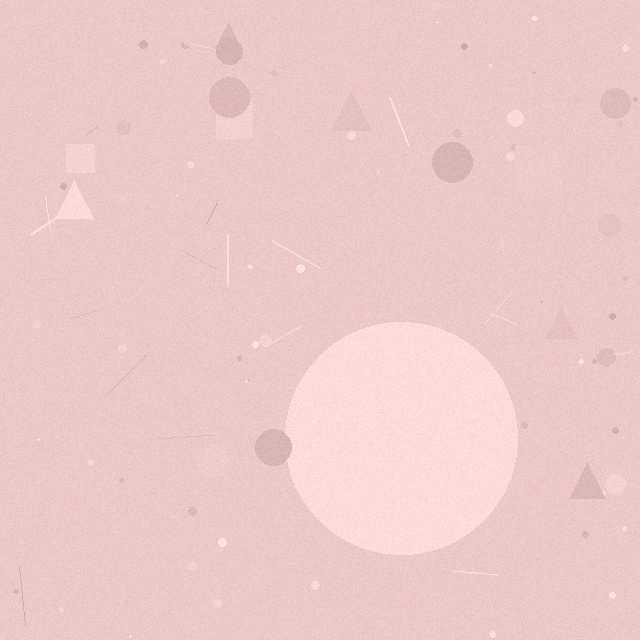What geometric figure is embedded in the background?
A circle is embedded in the background.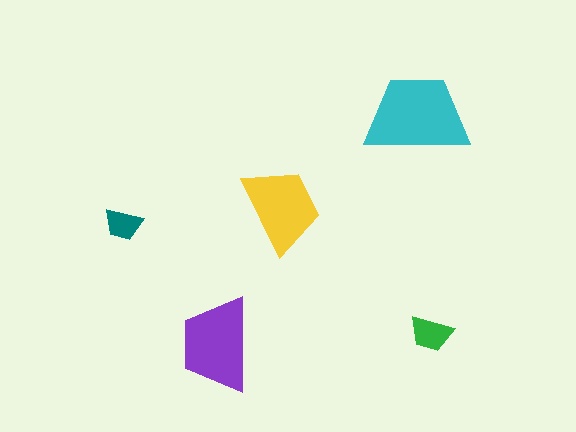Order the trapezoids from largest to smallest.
the cyan one, the purple one, the yellow one, the green one, the teal one.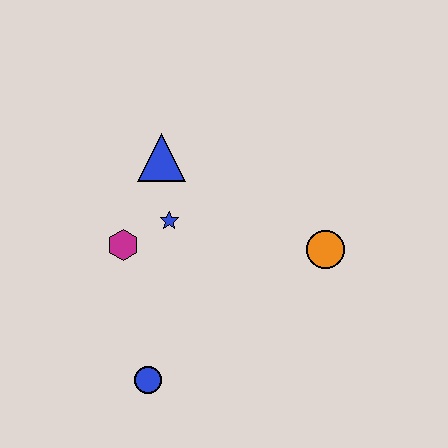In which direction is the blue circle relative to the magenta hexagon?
The blue circle is below the magenta hexagon.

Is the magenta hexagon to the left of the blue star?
Yes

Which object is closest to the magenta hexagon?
The blue star is closest to the magenta hexagon.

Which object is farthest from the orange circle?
The blue circle is farthest from the orange circle.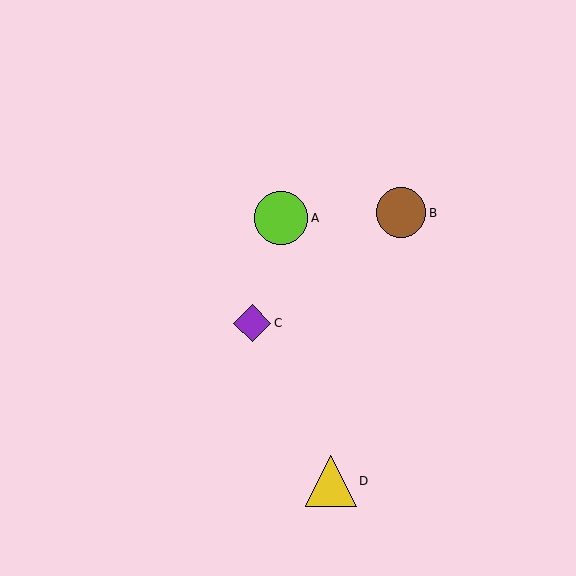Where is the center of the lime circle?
The center of the lime circle is at (281, 218).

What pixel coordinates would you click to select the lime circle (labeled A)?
Click at (281, 218) to select the lime circle A.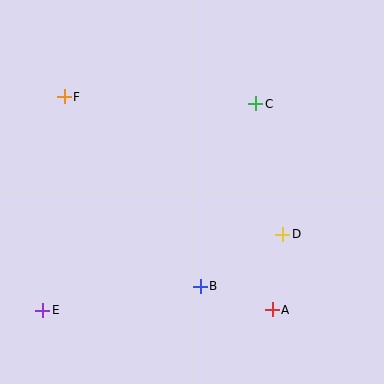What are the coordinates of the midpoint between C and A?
The midpoint between C and A is at (264, 207).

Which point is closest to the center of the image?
Point B at (200, 286) is closest to the center.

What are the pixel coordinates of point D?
Point D is at (283, 234).